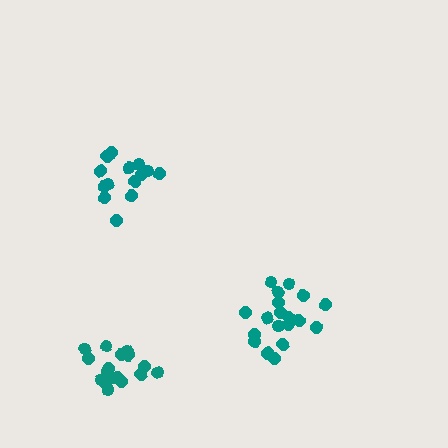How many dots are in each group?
Group 1: 18 dots, Group 2: 14 dots, Group 3: 19 dots (51 total).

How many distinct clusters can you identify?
There are 3 distinct clusters.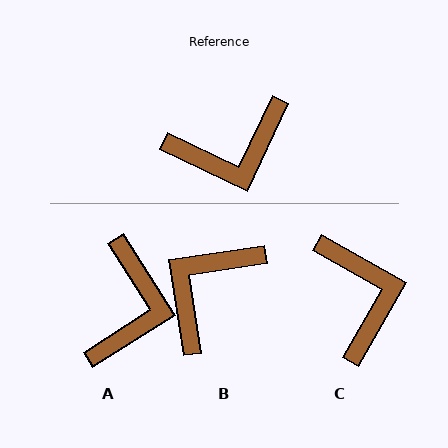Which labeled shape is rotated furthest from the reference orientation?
B, about 146 degrees away.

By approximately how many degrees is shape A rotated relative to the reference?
Approximately 58 degrees counter-clockwise.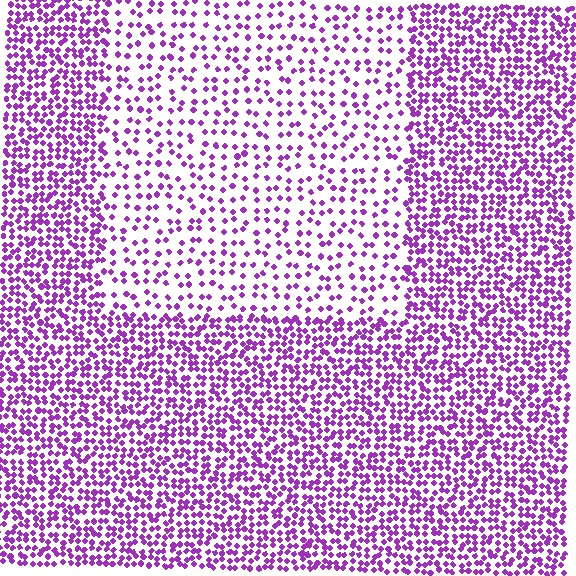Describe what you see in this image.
The image contains small purple elements arranged at two different densities. A rectangle-shaped region is visible where the elements are less densely packed than the surrounding area.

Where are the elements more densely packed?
The elements are more densely packed outside the rectangle boundary.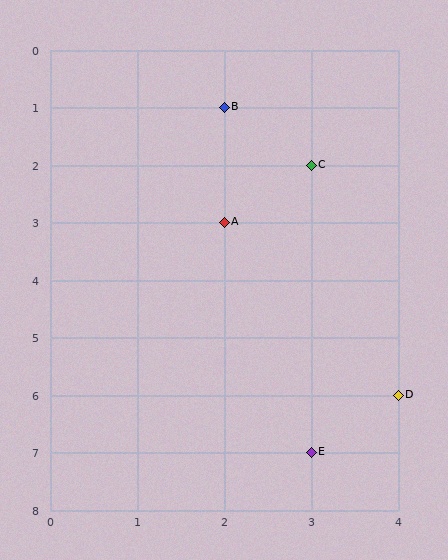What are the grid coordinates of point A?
Point A is at grid coordinates (2, 3).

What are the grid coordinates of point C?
Point C is at grid coordinates (3, 2).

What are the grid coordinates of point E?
Point E is at grid coordinates (3, 7).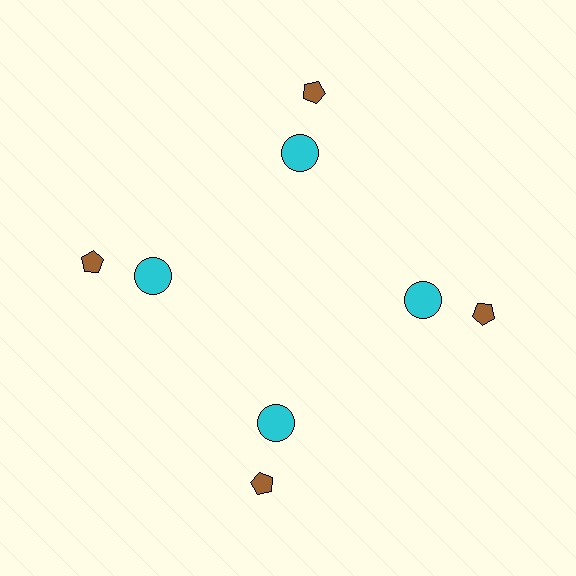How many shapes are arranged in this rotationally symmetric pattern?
There are 8 shapes, arranged in 4 groups of 2.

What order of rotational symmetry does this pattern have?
This pattern has 4-fold rotational symmetry.